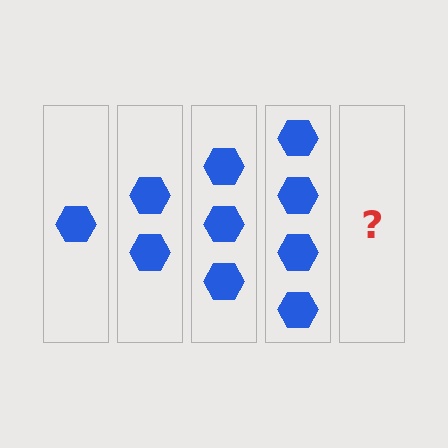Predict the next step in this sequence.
The next step is 5 hexagons.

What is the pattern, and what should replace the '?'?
The pattern is that each step adds one more hexagon. The '?' should be 5 hexagons.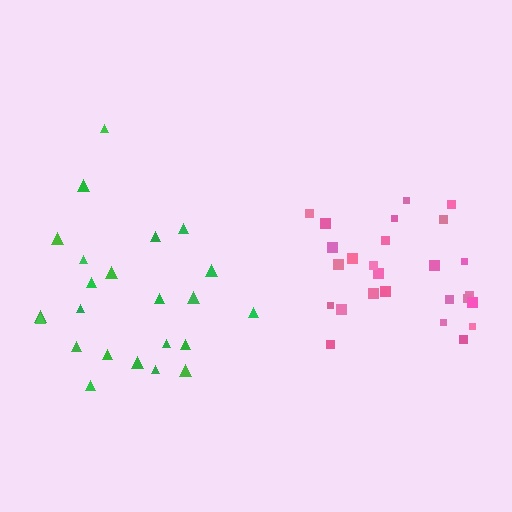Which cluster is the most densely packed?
Pink.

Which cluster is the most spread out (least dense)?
Green.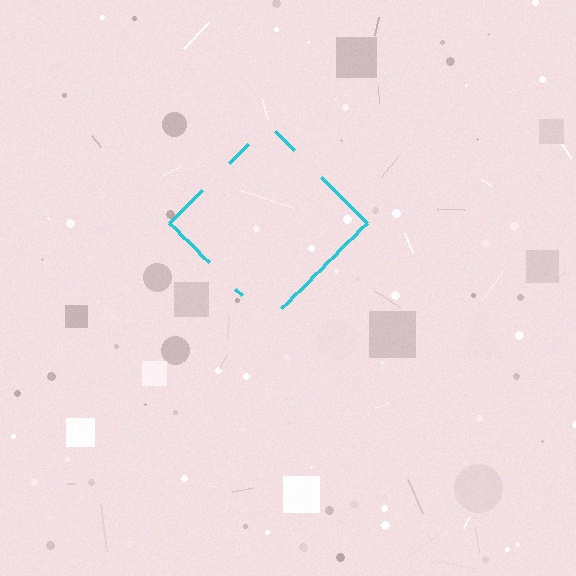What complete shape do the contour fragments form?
The contour fragments form a diamond.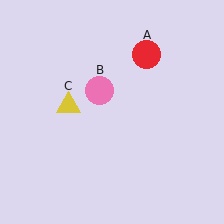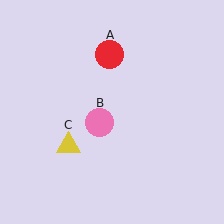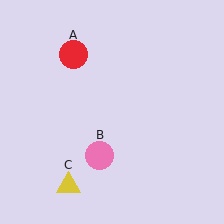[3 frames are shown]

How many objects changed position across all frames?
3 objects changed position: red circle (object A), pink circle (object B), yellow triangle (object C).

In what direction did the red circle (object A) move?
The red circle (object A) moved left.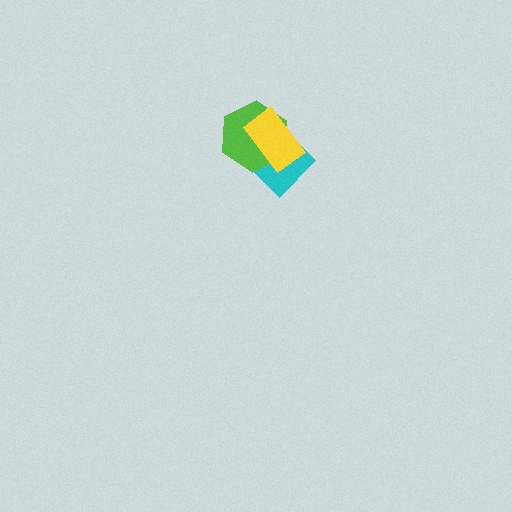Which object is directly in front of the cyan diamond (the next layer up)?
The lime hexagon is directly in front of the cyan diamond.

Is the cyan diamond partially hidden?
Yes, it is partially covered by another shape.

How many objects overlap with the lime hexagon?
2 objects overlap with the lime hexagon.